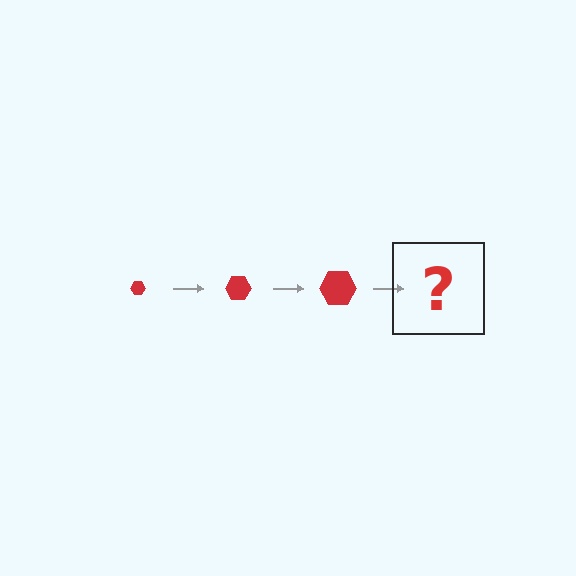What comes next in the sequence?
The next element should be a red hexagon, larger than the previous one.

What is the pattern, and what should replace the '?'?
The pattern is that the hexagon gets progressively larger each step. The '?' should be a red hexagon, larger than the previous one.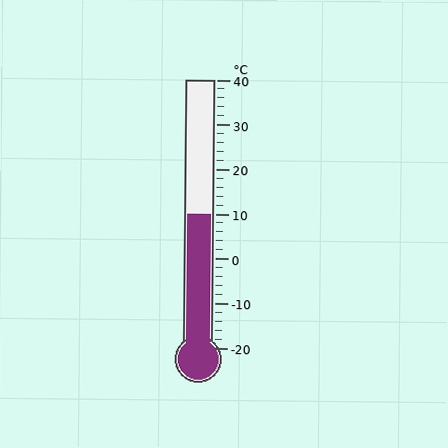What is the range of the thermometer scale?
The thermometer scale ranges from -20°C to 40°C.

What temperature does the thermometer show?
The thermometer shows approximately 10°C.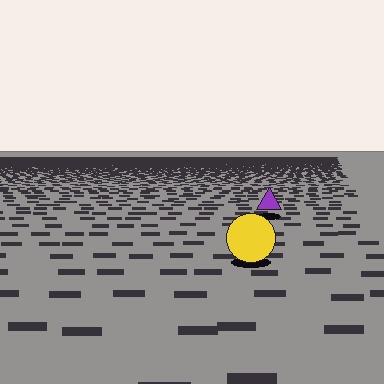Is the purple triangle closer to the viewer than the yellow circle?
No. The yellow circle is closer — you can tell from the texture gradient: the ground texture is coarser near it.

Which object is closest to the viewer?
The yellow circle is closest. The texture marks near it are larger and more spread out.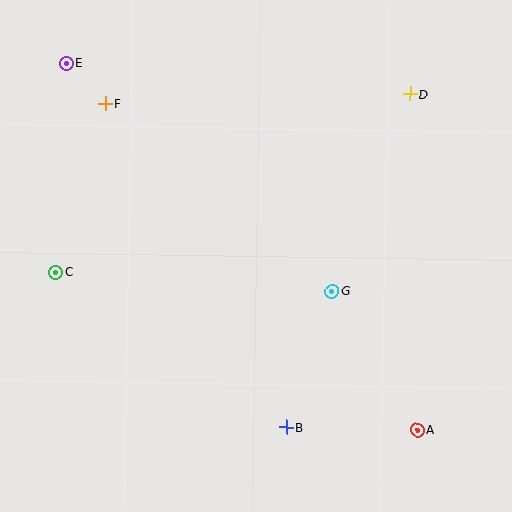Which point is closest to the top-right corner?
Point D is closest to the top-right corner.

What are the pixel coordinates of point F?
Point F is at (106, 103).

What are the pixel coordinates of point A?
Point A is at (418, 430).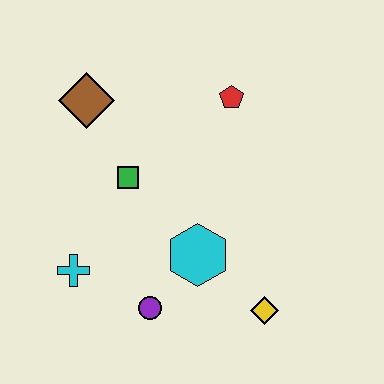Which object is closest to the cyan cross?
The purple circle is closest to the cyan cross.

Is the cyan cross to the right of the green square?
No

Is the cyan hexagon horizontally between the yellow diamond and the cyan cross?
Yes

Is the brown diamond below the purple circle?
No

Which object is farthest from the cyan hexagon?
The brown diamond is farthest from the cyan hexagon.